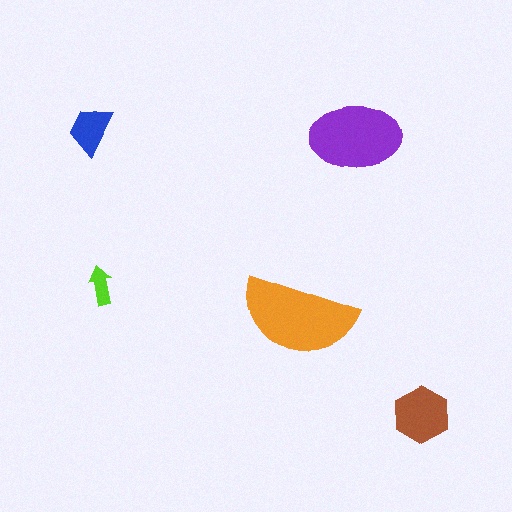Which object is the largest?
The orange semicircle.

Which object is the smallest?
The lime arrow.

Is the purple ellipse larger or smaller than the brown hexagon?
Larger.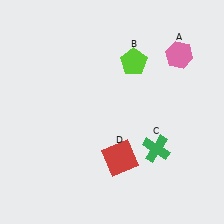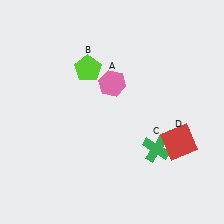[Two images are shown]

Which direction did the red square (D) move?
The red square (D) moved right.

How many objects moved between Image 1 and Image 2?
3 objects moved between the two images.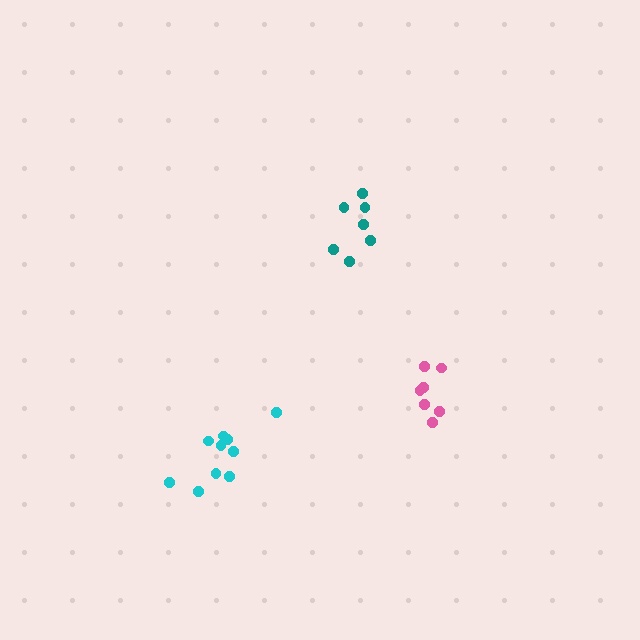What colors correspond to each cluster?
The clusters are colored: teal, pink, cyan.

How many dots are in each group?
Group 1: 7 dots, Group 2: 7 dots, Group 3: 10 dots (24 total).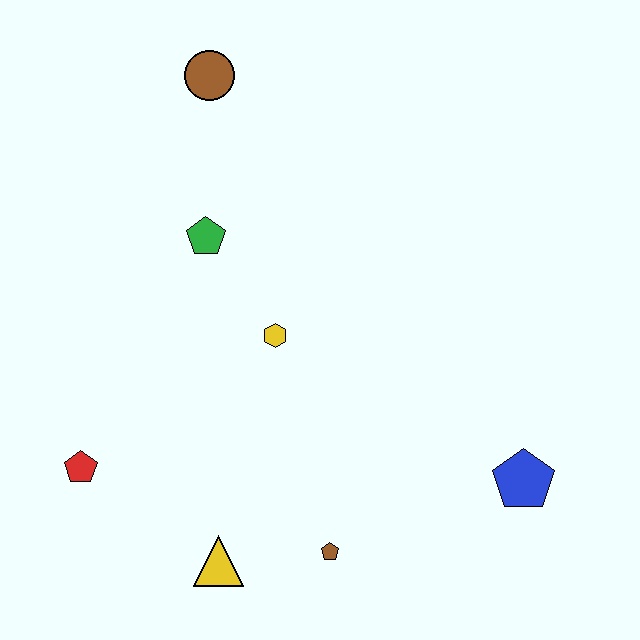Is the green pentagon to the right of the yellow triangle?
No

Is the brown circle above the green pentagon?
Yes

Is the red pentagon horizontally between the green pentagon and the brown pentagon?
No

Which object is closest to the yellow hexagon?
The green pentagon is closest to the yellow hexagon.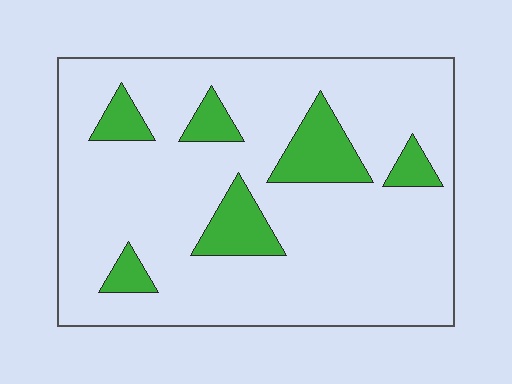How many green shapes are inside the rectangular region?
6.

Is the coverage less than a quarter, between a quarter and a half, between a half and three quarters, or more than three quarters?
Less than a quarter.